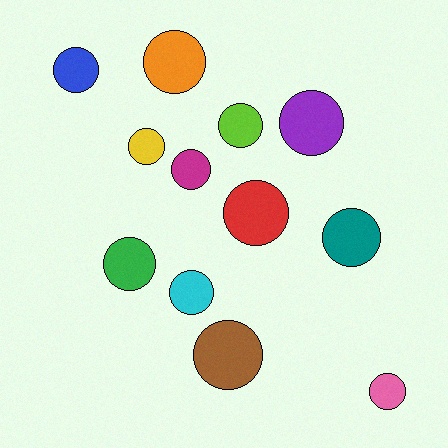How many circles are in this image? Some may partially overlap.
There are 12 circles.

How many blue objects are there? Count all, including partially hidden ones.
There is 1 blue object.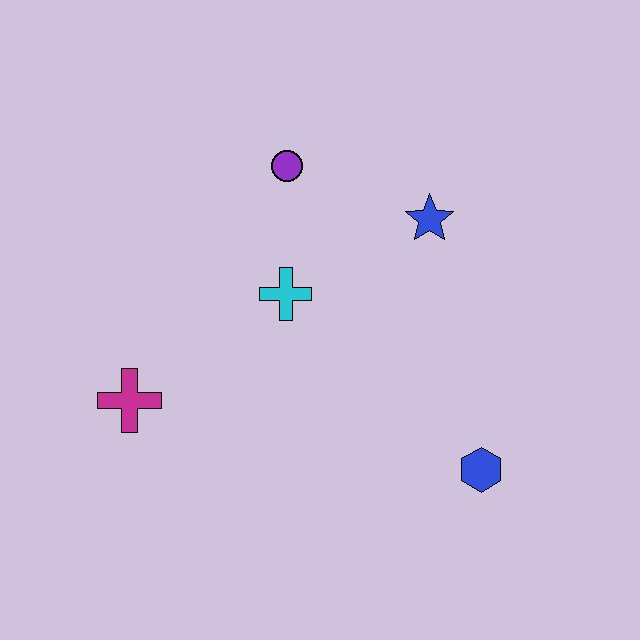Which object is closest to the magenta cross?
The cyan cross is closest to the magenta cross.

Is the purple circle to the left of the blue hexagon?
Yes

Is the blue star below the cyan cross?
No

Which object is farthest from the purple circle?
The blue hexagon is farthest from the purple circle.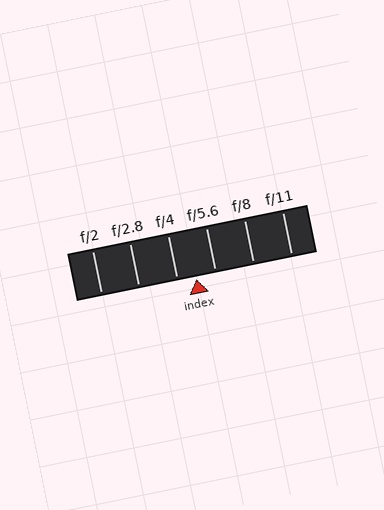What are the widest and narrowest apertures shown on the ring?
The widest aperture shown is f/2 and the narrowest is f/11.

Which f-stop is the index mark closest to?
The index mark is closest to f/4.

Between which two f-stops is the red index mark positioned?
The index mark is between f/4 and f/5.6.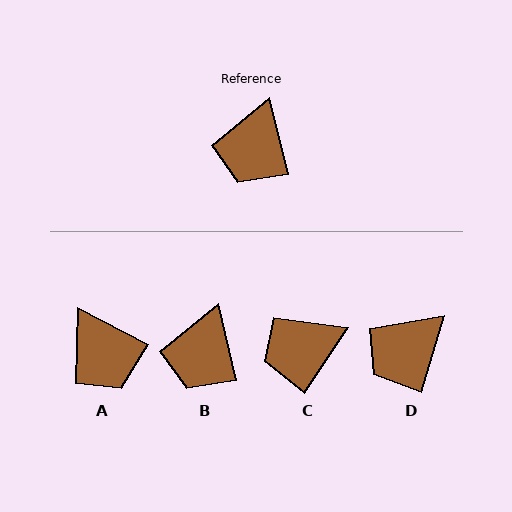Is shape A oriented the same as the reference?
No, it is off by about 49 degrees.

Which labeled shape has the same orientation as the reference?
B.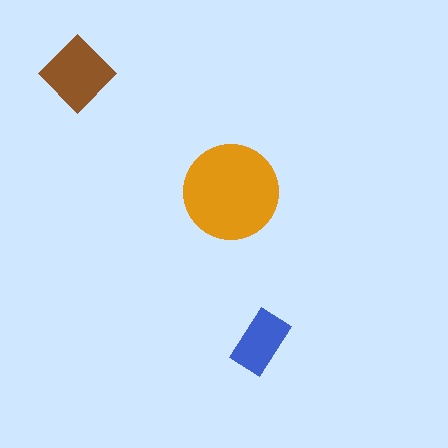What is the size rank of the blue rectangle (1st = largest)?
3rd.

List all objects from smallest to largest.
The blue rectangle, the brown diamond, the orange circle.